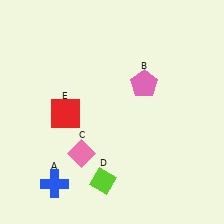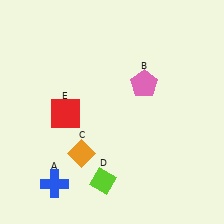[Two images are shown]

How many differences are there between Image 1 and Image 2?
There is 1 difference between the two images.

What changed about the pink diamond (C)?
In Image 1, C is pink. In Image 2, it changed to orange.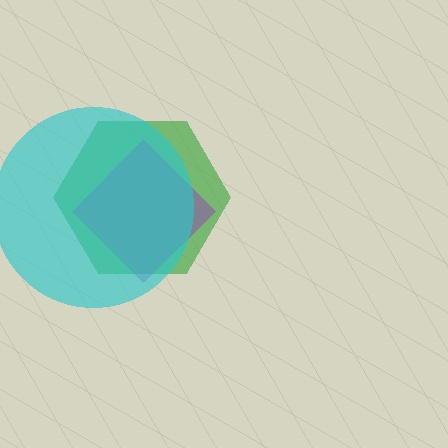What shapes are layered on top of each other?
The layered shapes are: a green hexagon, a purple diamond, a cyan circle.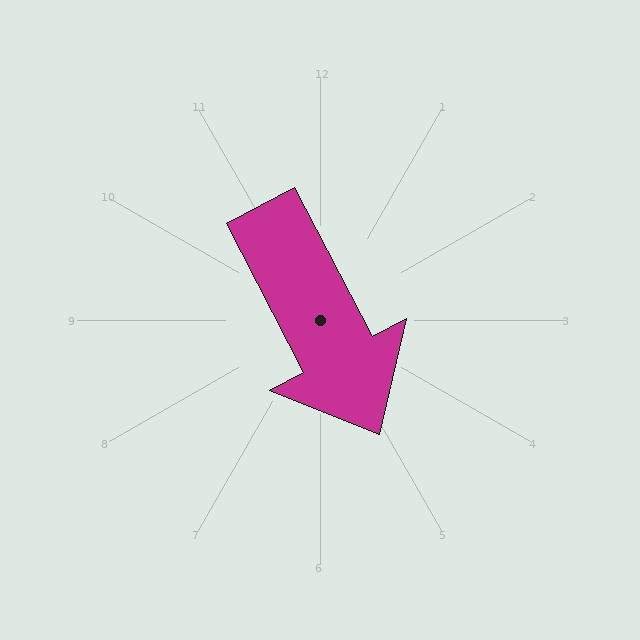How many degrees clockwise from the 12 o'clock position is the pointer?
Approximately 152 degrees.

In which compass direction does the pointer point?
Southeast.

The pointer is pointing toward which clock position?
Roughly 5 o'clock.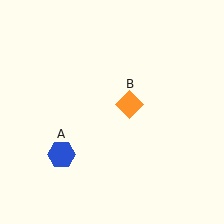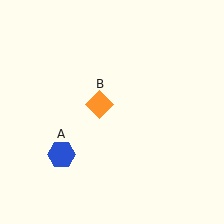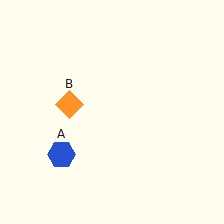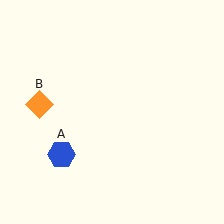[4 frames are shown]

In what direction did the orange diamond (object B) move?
The orange diamond (object B) moved left.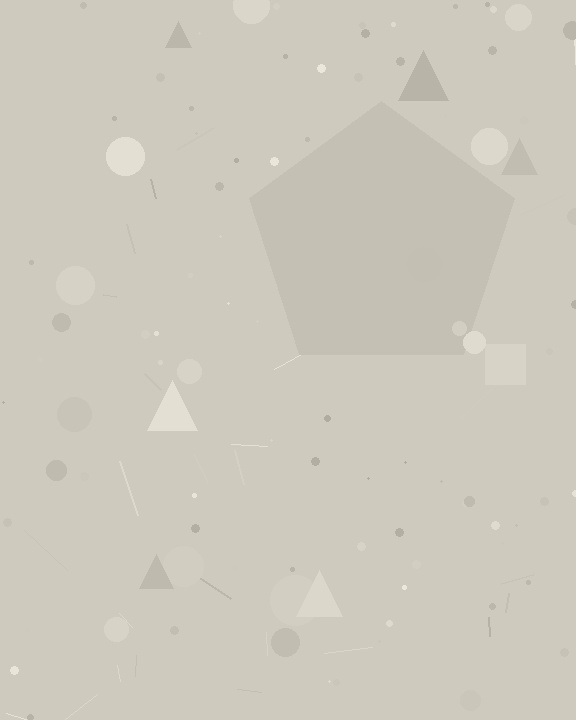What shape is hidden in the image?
A pentagon is hidden in the image.